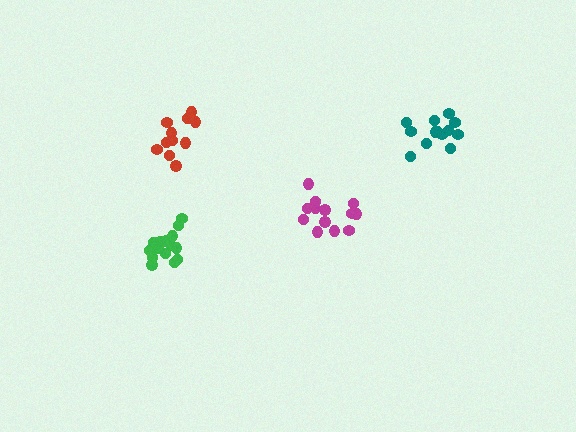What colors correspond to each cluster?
The clusters are colored: green, red, magenta, teal.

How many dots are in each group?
Group 1: 16 dots, Group 2: 11 dots, Group 3: 13 dots, Group 4: 13 dots (53 total).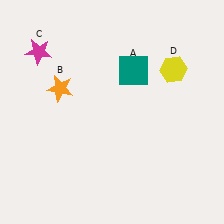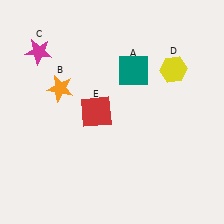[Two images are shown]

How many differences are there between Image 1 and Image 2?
There is 1 difference between the two images.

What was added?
A red square (E) was added in Image 2.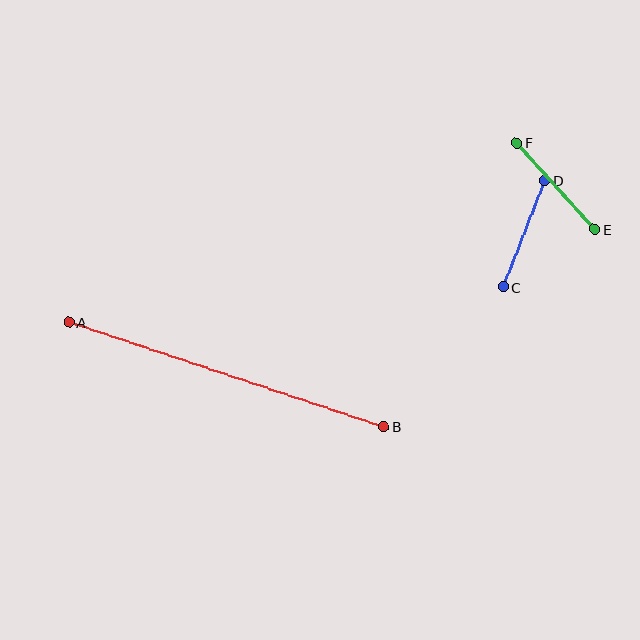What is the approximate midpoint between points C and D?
The midpoint is at approximately (524, 234) pixels.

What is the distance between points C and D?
The distance is approximately 114 pixels.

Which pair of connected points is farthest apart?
Points A and B are farthest apart.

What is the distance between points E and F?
The distance is approximately 116 pixels.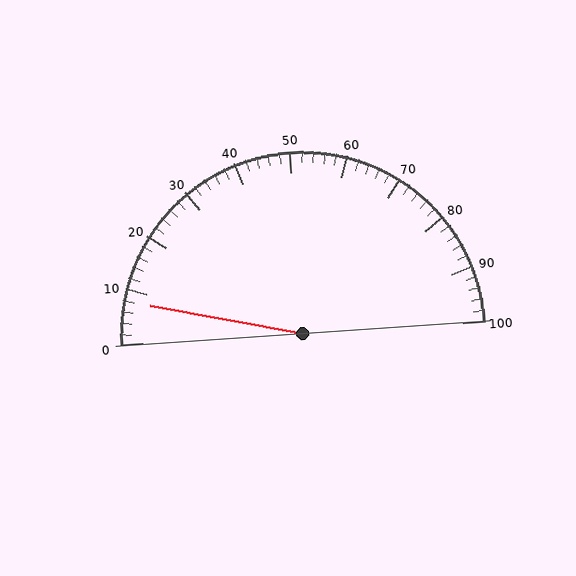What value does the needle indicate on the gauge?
The needle indicates approximately 8.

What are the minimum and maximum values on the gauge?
The gauge ranges from 0 to 100.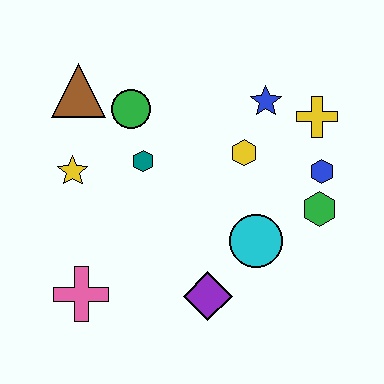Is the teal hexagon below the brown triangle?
Yes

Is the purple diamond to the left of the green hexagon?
Yes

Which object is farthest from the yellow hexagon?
The pink cross is farthest from the yellow hexagon.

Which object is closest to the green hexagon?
The blue hexagon is closest to the green hexagon.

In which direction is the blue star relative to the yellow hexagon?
The blue star is above the yellow hexagon.